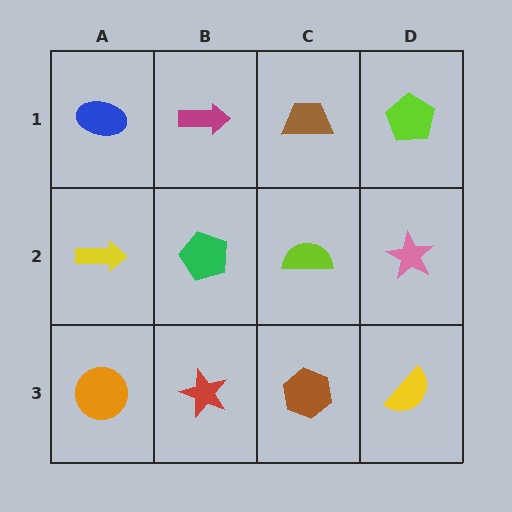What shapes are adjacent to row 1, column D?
A pink star (row 2, column D), a brown trapezoid (row 1, column C).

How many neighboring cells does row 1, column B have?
3.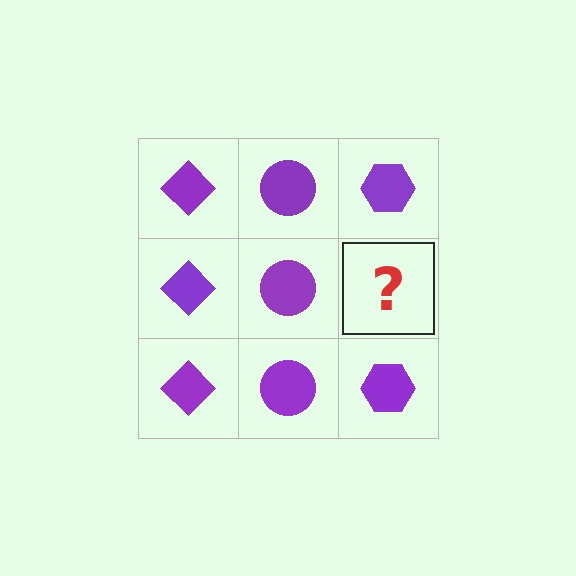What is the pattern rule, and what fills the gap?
The rule is that each column has a consistent shape. The gap should be filled with a purple hexagon.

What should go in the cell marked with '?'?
The missing cell should contain a purple hexagon.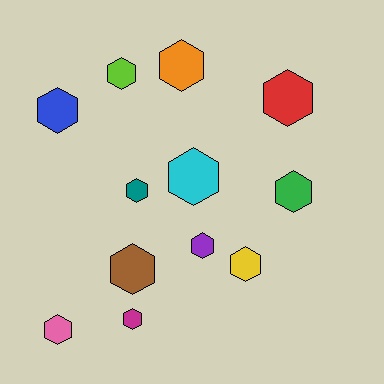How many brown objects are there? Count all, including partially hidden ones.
There is 1 brown object.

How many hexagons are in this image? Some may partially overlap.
There are 12 hexagons.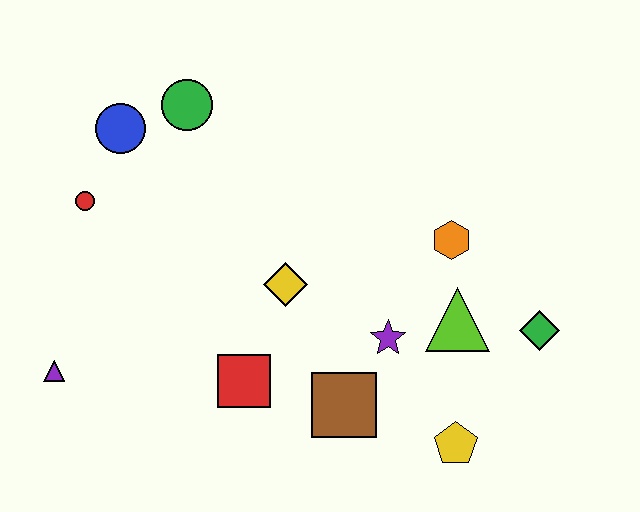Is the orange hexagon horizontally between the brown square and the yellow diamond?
No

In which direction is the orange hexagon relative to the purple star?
The orange hexagon is above the purple star.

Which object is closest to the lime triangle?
The purple star is closest to the lime triangle.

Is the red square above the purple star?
No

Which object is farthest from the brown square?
The blue circle is farthest from the brown square.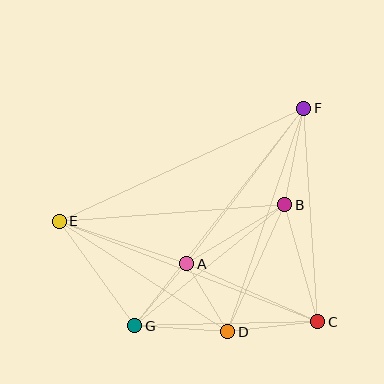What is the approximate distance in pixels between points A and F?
The distance between A and F is approximately 195 pixels.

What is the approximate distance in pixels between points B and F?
The distance between B and F is approximately 98 pixels.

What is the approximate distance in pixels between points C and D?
The distance between C and D is approximately 91 pixels.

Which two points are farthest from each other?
Points C and E are farthest from each other.